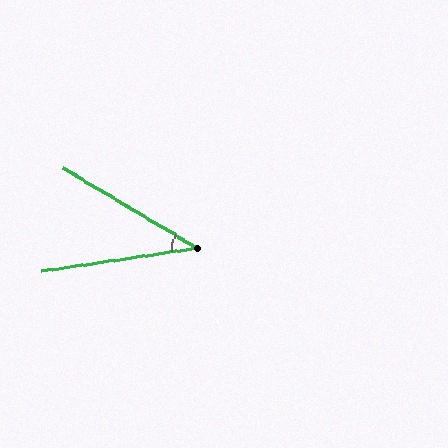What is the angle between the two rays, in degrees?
Approximately 39 degrees.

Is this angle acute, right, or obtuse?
It is acute.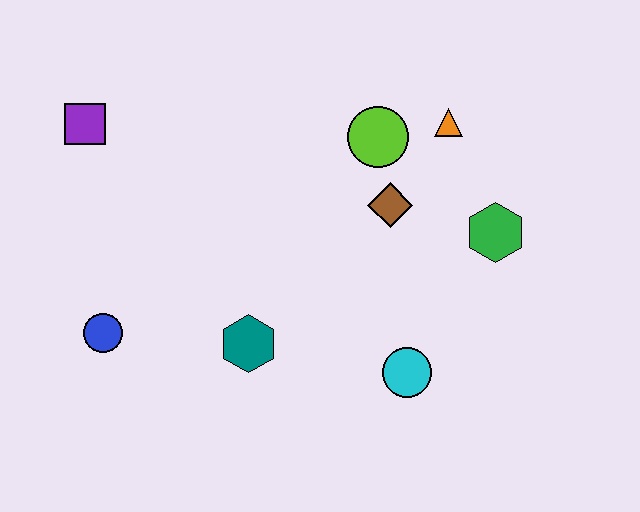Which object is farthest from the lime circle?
The blue circle is farthest from the lime circle.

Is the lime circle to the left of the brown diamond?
Yes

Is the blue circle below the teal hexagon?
No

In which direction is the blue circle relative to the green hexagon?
The blue circle is to the left of the green hexagon.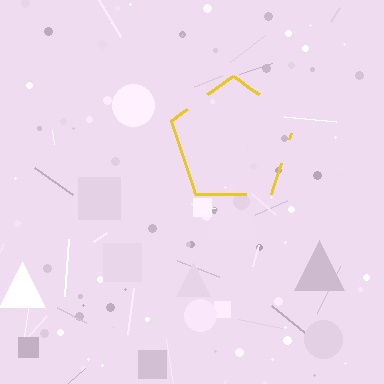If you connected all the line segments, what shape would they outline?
They would outline a pentagon.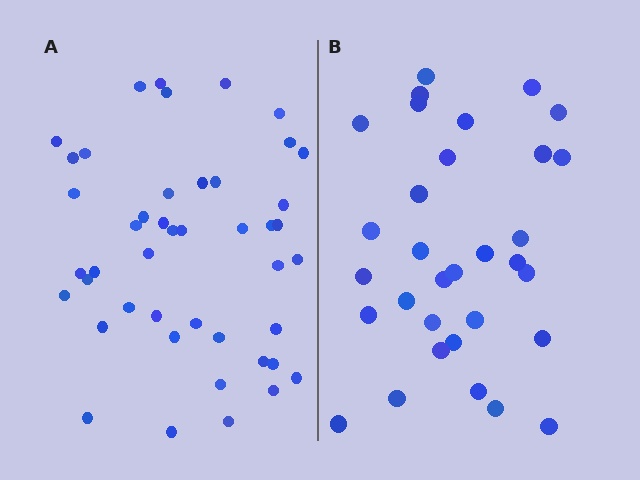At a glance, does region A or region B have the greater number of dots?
Region A (the left region) has more dots.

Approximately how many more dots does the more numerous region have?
Region A has approximately 15 more dots than region B.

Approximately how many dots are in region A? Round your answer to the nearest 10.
About 40 dots. (The exact count is 45, which rounds to 40.)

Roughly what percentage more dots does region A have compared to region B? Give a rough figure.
About 40% more.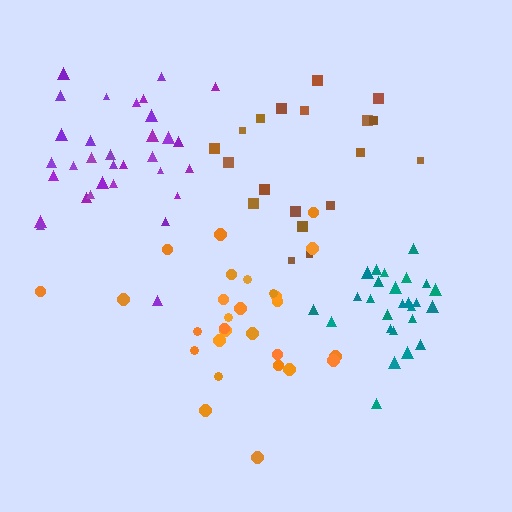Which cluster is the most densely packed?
Teal.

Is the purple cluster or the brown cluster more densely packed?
Purple.